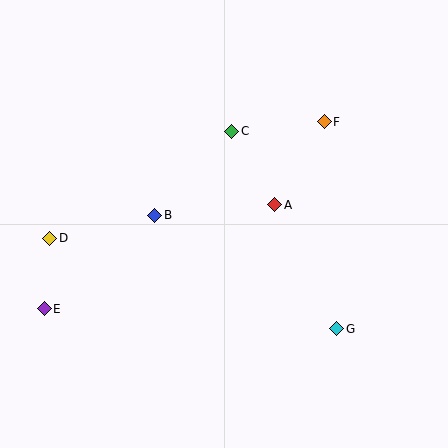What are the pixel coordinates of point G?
Point G is at (337, 329).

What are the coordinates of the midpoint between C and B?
The midpoint between C and B is at (193, 173).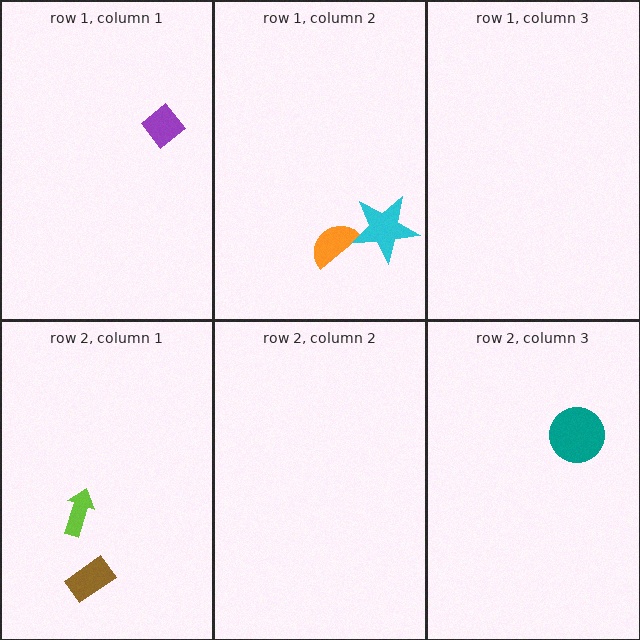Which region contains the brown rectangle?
The row 2, column 1 region.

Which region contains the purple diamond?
The row 1, column 1 region.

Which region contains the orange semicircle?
The row 1, column 2 region.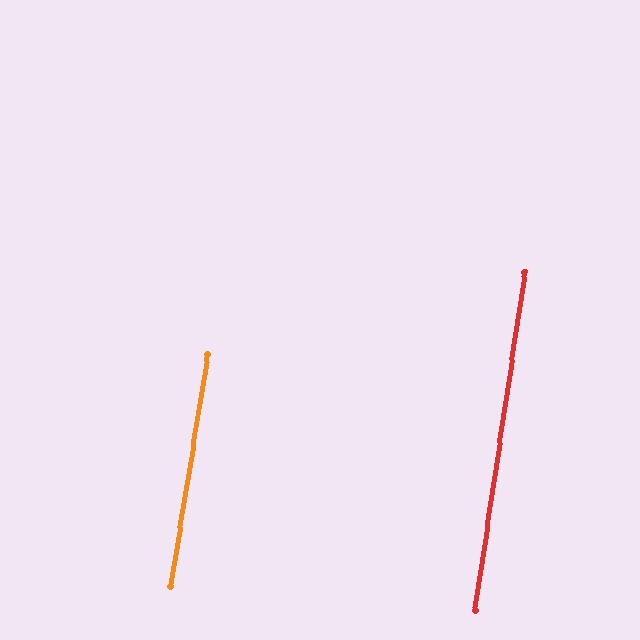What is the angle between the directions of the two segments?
Approximately 1 degree.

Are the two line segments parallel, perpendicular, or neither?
Parallel — their directions differ by only 0.9°.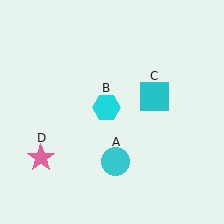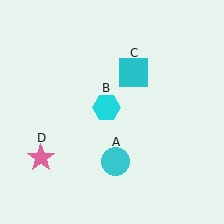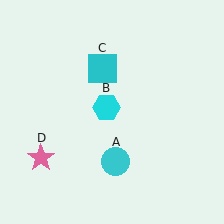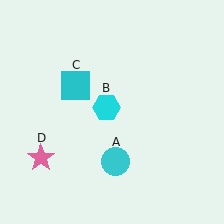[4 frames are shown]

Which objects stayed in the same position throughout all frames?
Cyan circle (object A) and cyan hexagon (object B) and pink star (object D) remained stationary.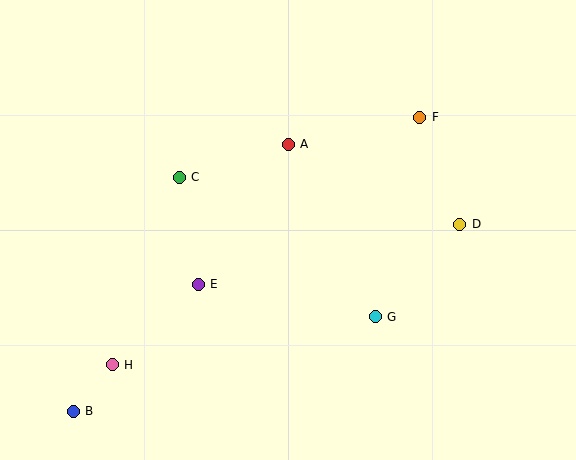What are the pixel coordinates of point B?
Point B is at (73, 411).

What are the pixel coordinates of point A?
Point A is at (288, 144).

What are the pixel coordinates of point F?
Point F is at (420, 118).